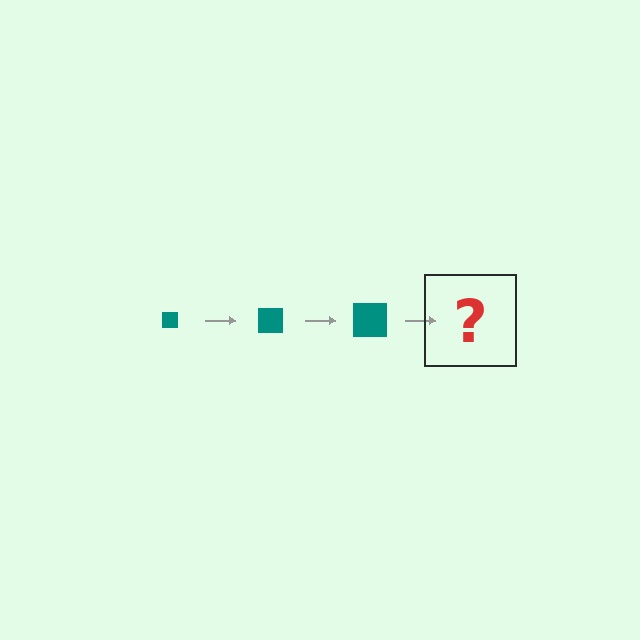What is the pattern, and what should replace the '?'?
The pattern is that the square gets progressively larger each step. The '?' should be a teal square, larger than the previous one.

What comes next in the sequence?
The next element should be a teal square, larger than the previous one.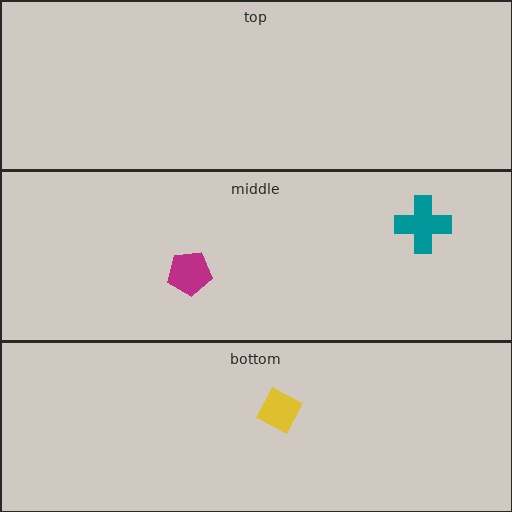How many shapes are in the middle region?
2.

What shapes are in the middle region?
The magenta pentagon, the teal cross.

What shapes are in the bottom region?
The yellow diamond.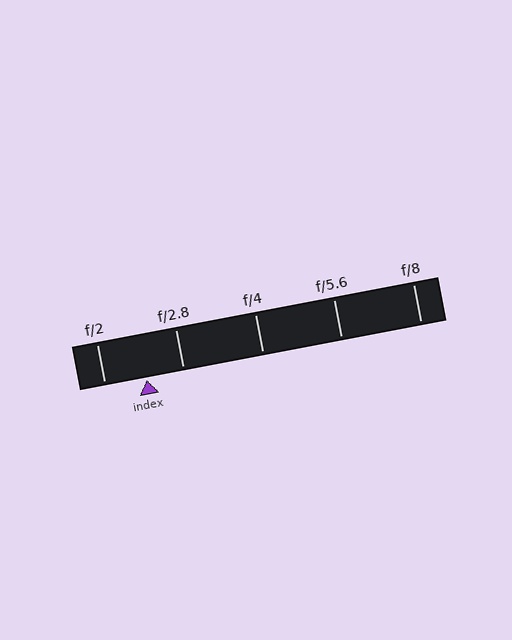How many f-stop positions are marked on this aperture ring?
There are 5 f-stop positions marked.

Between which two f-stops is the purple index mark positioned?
The index mark is between f/2 and f/2.8.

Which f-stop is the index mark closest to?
The index mark is closest to f/2.8.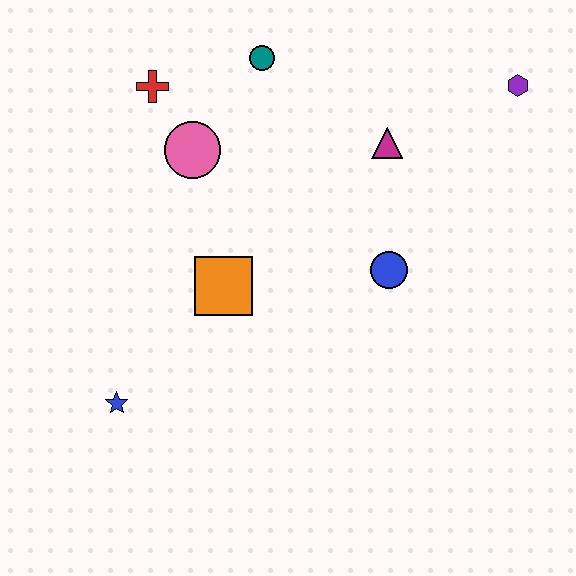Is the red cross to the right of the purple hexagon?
No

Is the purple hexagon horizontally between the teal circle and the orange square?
No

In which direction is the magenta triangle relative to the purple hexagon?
The magenta triangle is to the left of the purple hexagon.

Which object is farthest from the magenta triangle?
The blue star is farthest from the magenta triangle.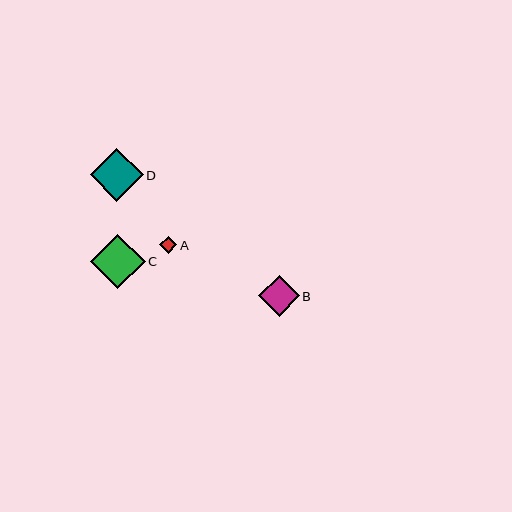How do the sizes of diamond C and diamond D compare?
Diamond C and diamond D are approximately the same size.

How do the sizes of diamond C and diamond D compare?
Diamond C and diamond D are approximately the same size.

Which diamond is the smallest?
Diamond A is the smallest with a size of approximately 17 pixels.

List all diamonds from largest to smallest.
From largest to smallest: C, D, B, A.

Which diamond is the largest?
Diamond C is the largest with a size of approximately 54 pixels.